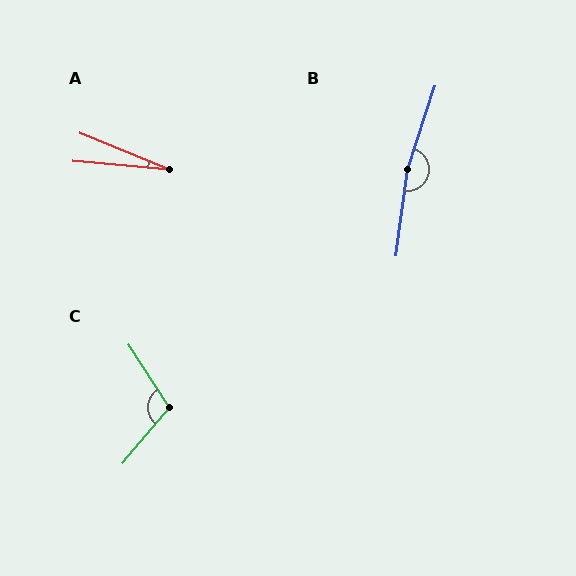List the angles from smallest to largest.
A (17°), C (107°), B (169°).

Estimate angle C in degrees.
Approximately 107 degrees.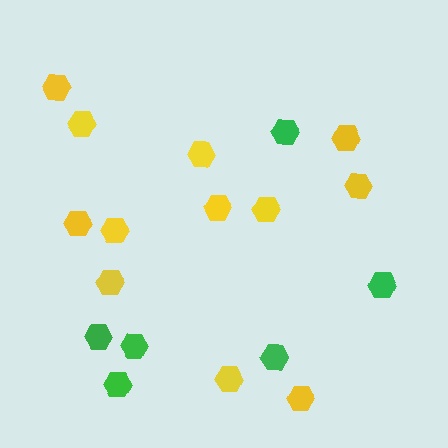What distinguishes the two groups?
There are 2 groups: one group of yellow hexagons (12) and one group of green hexagons (6).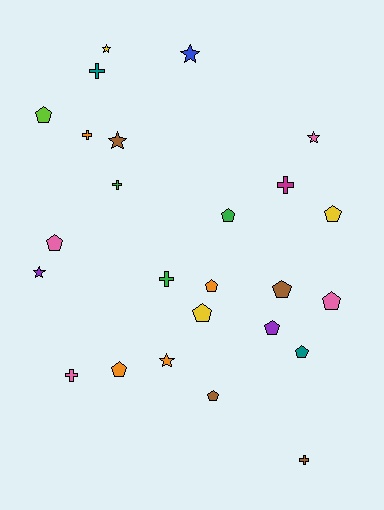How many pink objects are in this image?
There are 4 pink objects.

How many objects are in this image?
There are 25 objects.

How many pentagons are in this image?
There are 12 pentagons.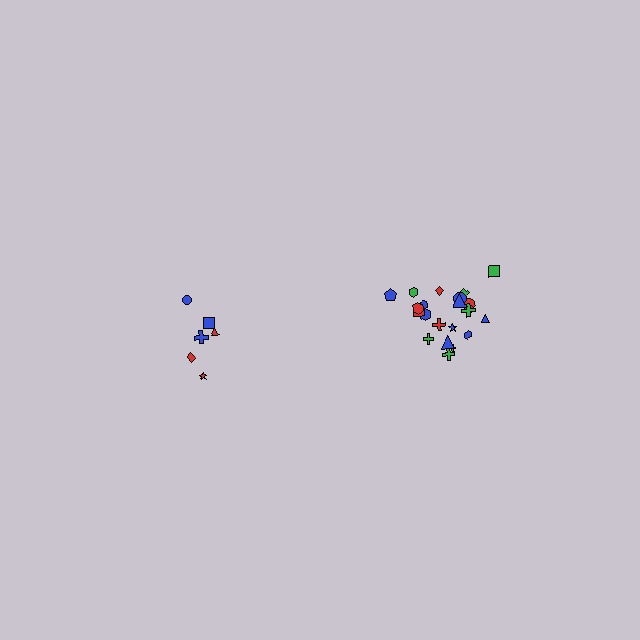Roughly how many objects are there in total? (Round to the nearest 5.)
Roughly 30 objects in total.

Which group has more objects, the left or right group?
The right group.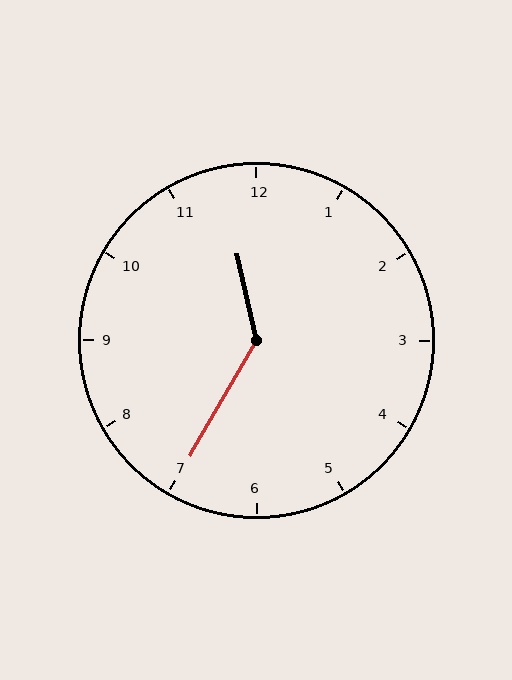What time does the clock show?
11:35.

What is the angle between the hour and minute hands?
Approximately 138 degrees.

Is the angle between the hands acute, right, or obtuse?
It is obtuse.